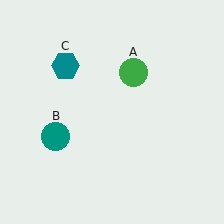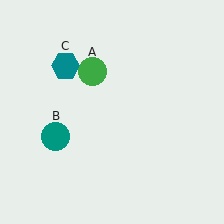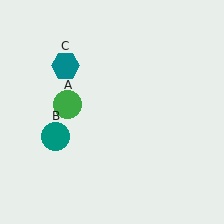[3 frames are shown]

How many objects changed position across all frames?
1 object changed position: green circle (object A).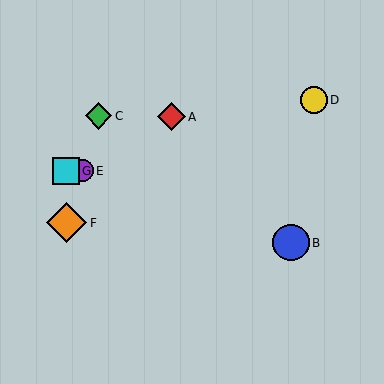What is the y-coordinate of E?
Object E is at y≈171.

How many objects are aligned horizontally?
2 objects (E, G) are aligned horizontally.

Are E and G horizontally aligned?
Yes, both are at y≈171.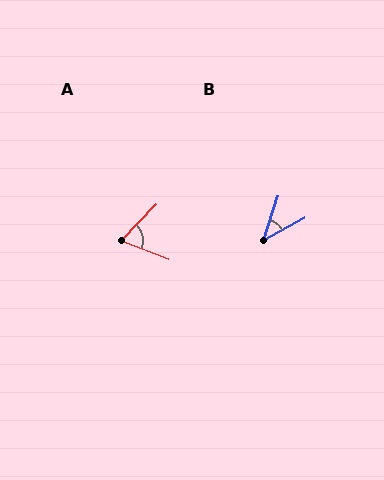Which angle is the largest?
A, at approximately 67 degrees.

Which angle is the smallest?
B, at approximately 44 degrees.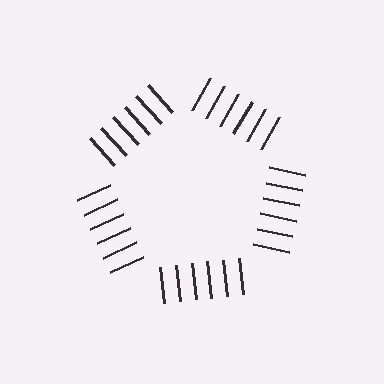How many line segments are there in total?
30 — 6 along each of the 5 edges.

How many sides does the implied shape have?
5 sides — the line-ends trace a pentagon.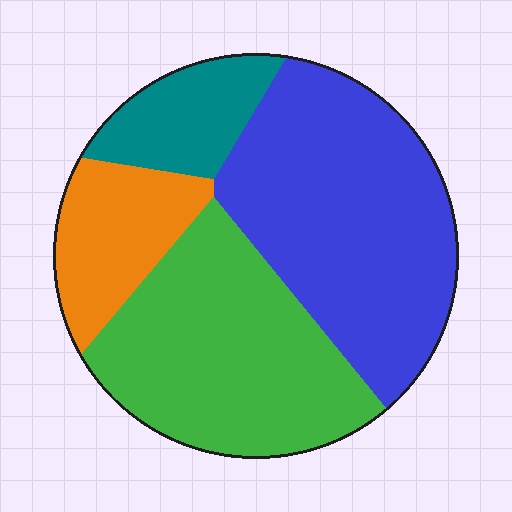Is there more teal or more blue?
Blue.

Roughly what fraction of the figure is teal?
Teal covers about 10% of the figure.